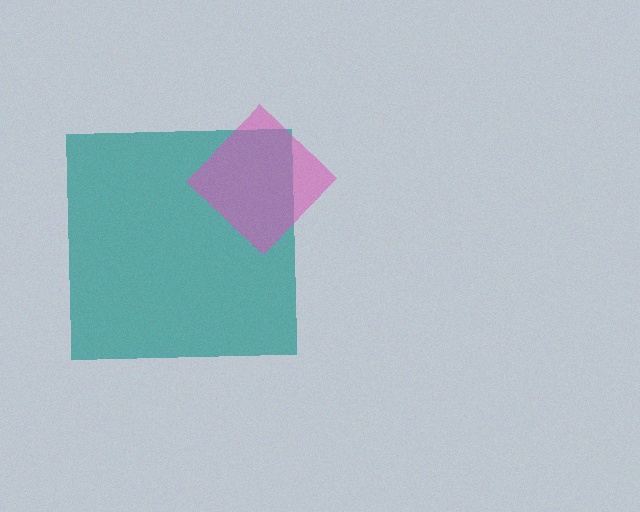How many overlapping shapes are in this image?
There are 2 overlapping shapes in the image.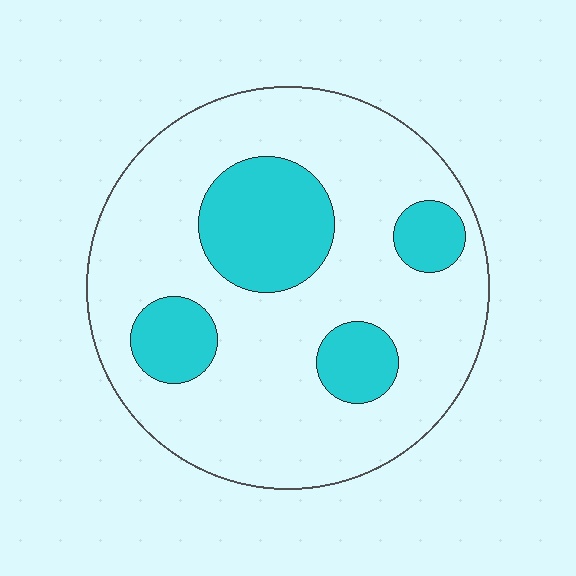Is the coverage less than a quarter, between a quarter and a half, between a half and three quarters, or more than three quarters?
Less than a quarter.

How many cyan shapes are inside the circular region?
4.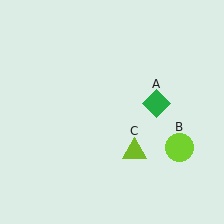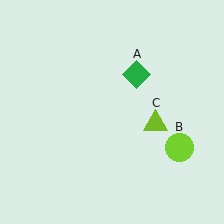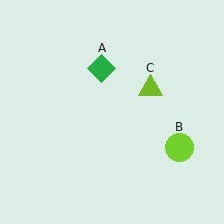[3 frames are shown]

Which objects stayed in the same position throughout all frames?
Lime circle (object B) remained stationary.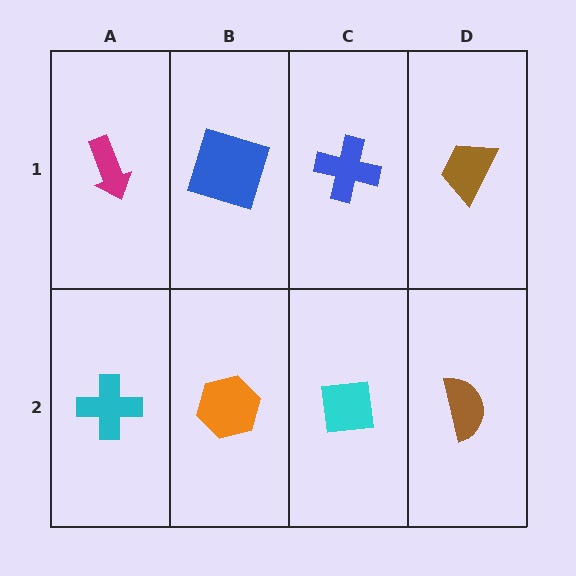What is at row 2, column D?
A brown semicircle.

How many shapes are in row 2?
4 shapes.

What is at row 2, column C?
A cyan square.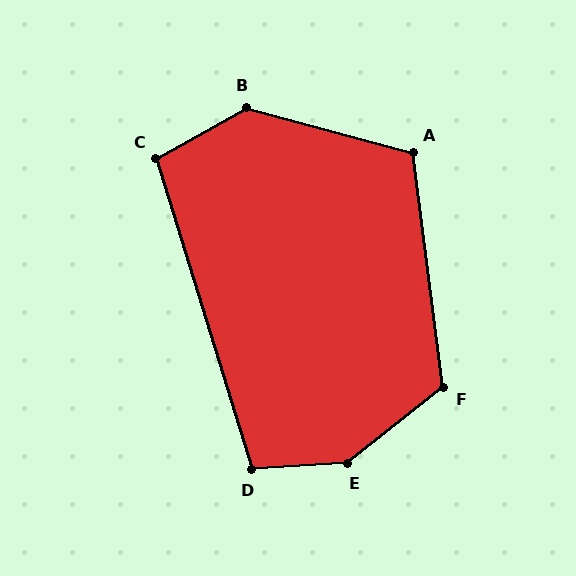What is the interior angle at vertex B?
Approximately 136 degrees (obtuse).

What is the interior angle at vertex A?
Approximately 112 degrees (obtuse).